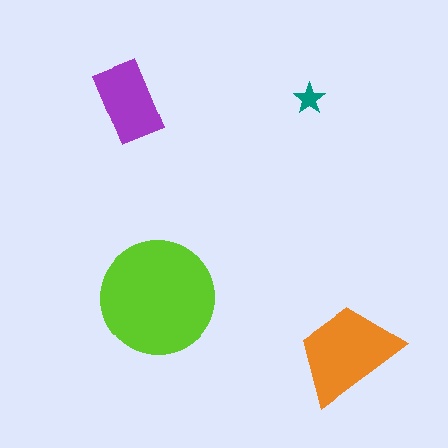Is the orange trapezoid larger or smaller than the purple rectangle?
Larger.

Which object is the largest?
The lime circle.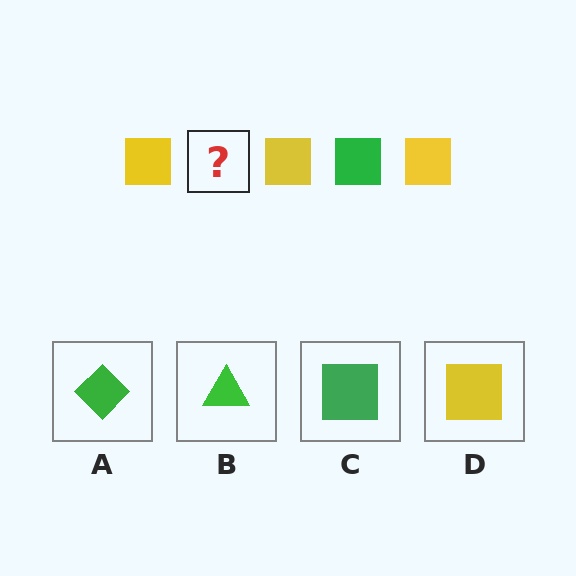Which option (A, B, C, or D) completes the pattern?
C.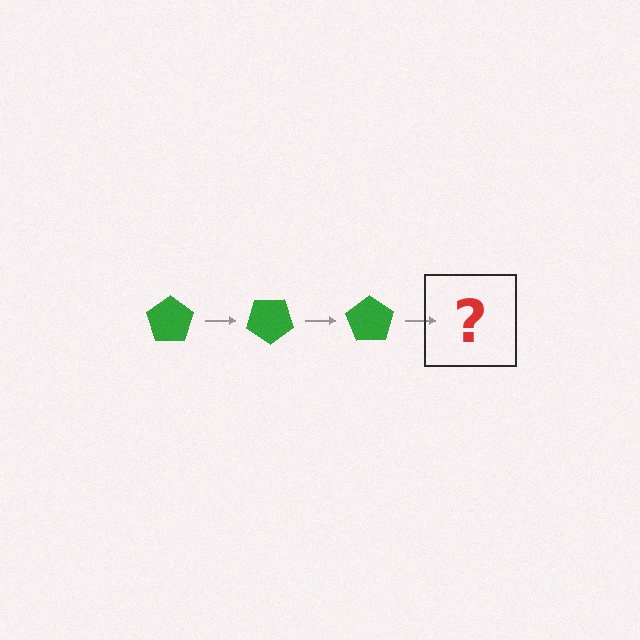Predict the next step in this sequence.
The next step is a green pentagon rotated 105 degrees.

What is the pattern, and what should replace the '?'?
The pattern is that the pentagon rotates 35 degrees each step. The '?' should be a green pentagon rotated 105 degrees.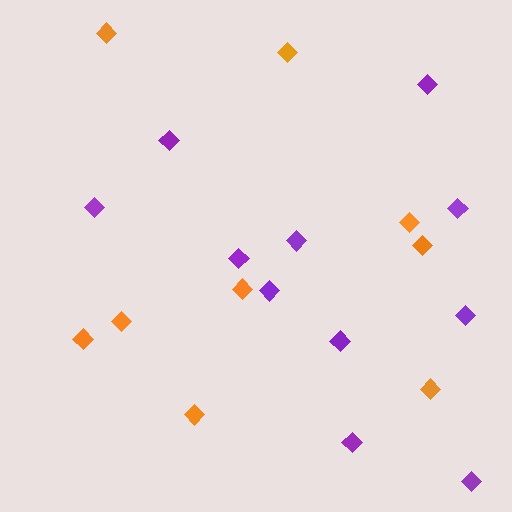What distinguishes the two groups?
There are 2 groups: one group of purple diamonds (11) and one group of orange diamonds (9).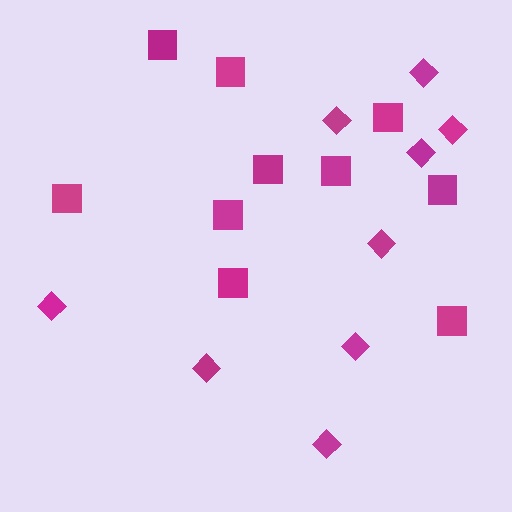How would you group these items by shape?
There are 2 groups: one group of squares (10) and one group of diamonds (9).